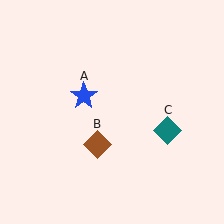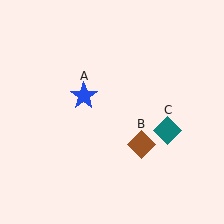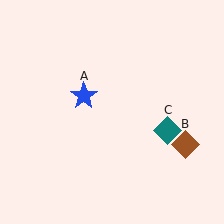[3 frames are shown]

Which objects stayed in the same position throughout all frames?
Blue star (object A) and teal diamond (object C) remained stationary.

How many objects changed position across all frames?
1 object changed position: brown diamond (object B).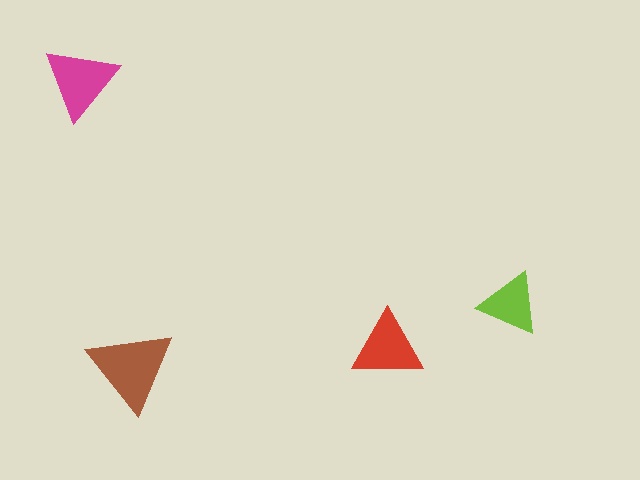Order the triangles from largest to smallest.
the brown one, the magenta one, the red one, the lime one.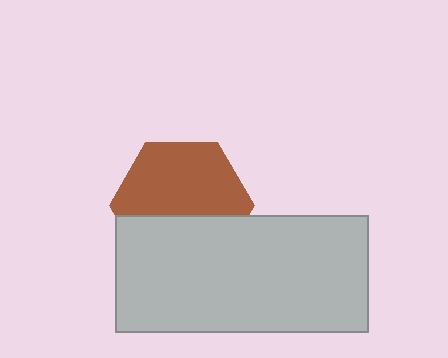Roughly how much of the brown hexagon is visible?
About half of it is visible (roughly 60%).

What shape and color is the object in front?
The object in front is a light gray rectangle.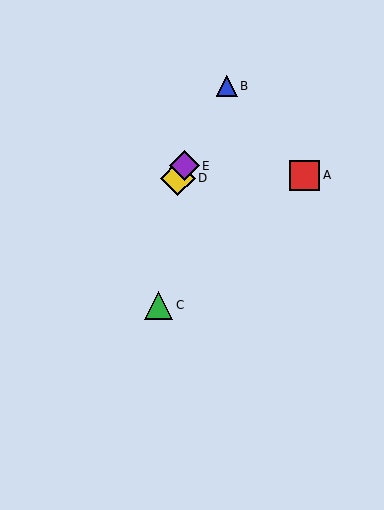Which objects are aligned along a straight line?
Objects B, D, E are aligned along a straight line.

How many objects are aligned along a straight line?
3 objects (B, D, E) are aligned along a straight line.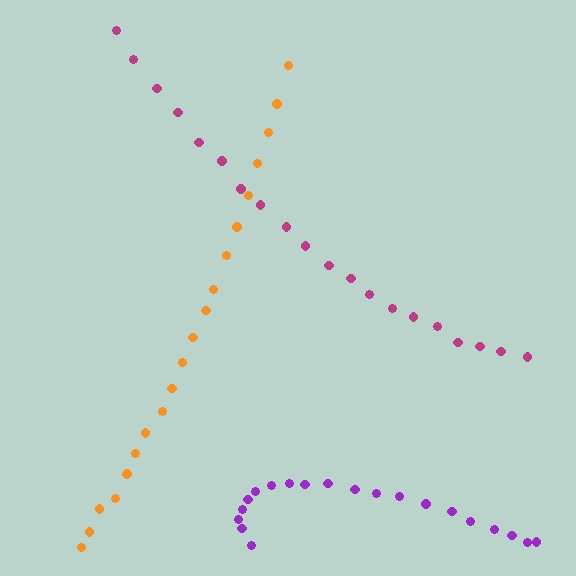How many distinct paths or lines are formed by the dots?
There are 3 distinct paths.